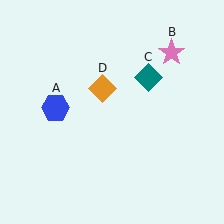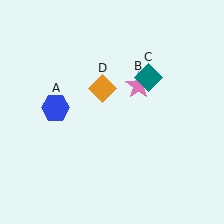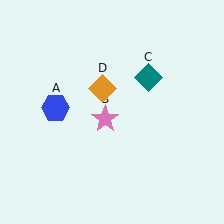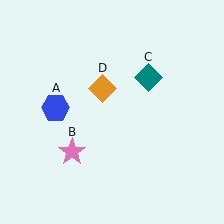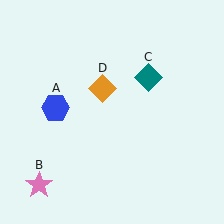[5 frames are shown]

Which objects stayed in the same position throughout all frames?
Blue hexagon (object A) and teal diamond (object C) and orange diamond (object D) remained stationary.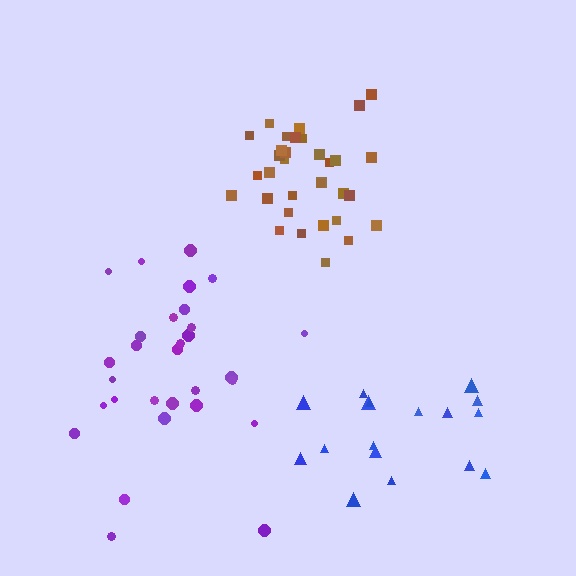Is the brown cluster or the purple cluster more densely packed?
Brown.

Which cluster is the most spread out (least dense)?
Purple.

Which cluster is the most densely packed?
Brown.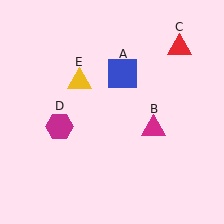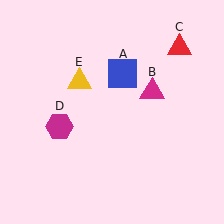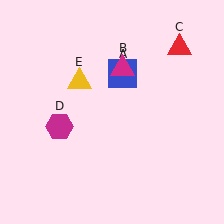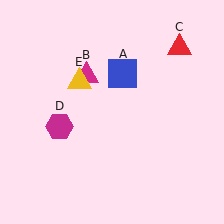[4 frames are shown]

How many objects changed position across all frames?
1 object changed position: magenta triangle (object B).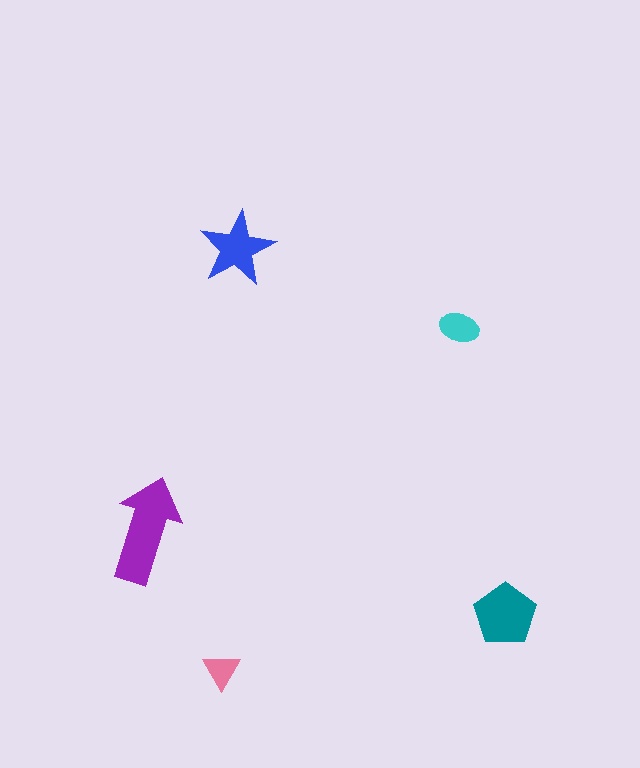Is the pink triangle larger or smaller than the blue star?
Smaller.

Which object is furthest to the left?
The purple arrow is leftmost.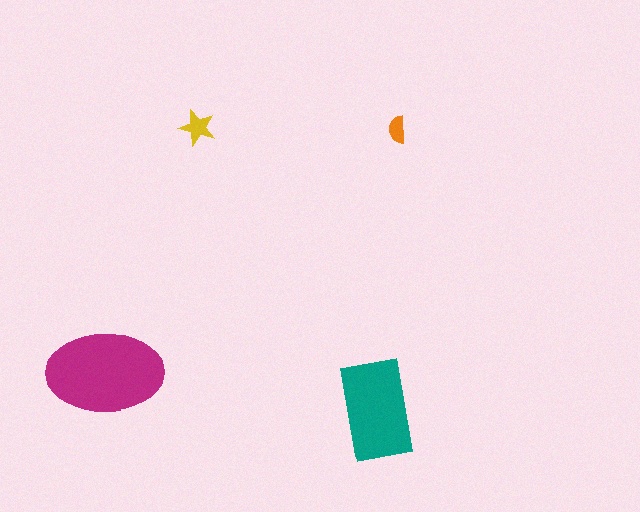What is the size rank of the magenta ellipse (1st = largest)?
1st.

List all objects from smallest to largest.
The orange semicircle, the yellow star, the teal rectangle, the magenta ellipse.